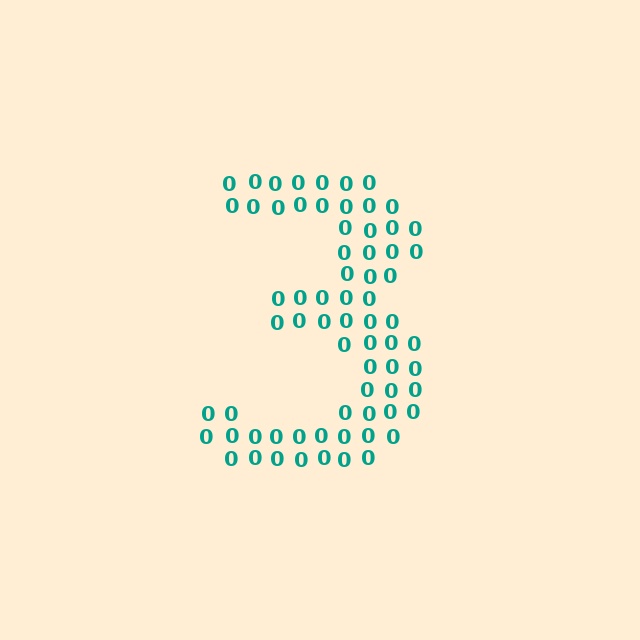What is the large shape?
The large shape is the digit 3.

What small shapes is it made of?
It is made of small digit 0's.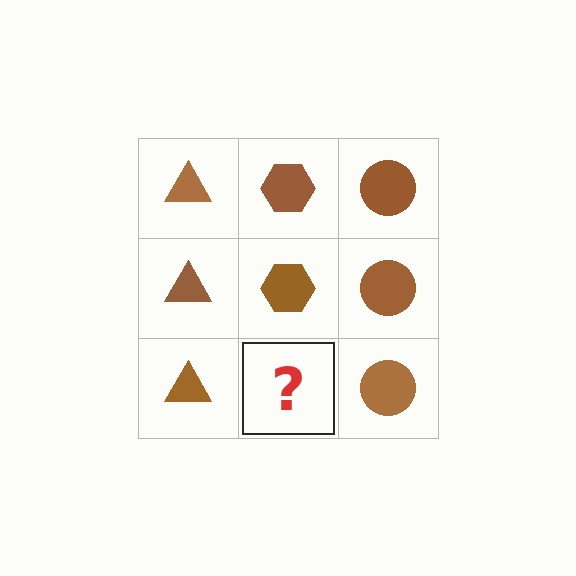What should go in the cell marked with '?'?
The missing cell should contain a brown hexagon.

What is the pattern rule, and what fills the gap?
The rule is that each column has a consistent shape. The gap should be filled with a brown hexagon.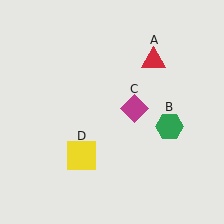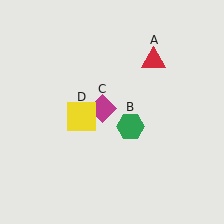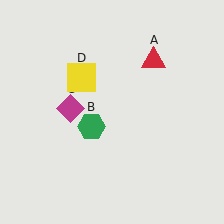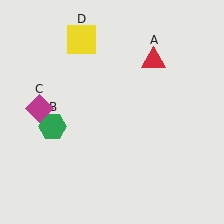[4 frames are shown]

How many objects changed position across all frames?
3 objects changed position: green hexagon (object B), magenta diamond (object C), yellow square (object D).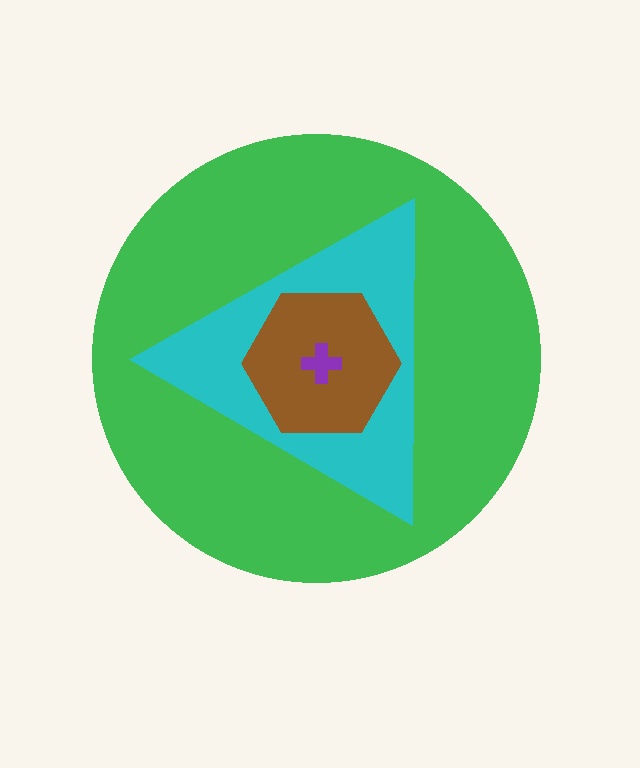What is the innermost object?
The purple cross.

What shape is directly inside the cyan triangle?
The brown hexagon.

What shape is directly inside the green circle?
The cyan triangle.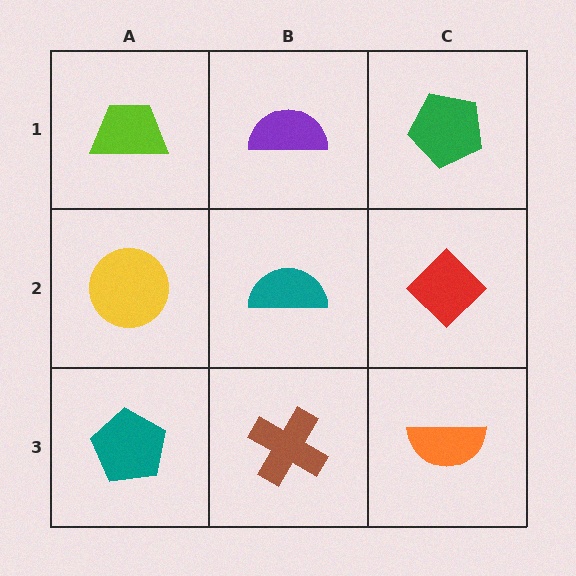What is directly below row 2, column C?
An orange semicircle.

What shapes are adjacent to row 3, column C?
A red diamond (row 2, column C), a brown cross (row 3, column B).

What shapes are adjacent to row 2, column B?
A purple semicircle (row 1, column B), a brown cross (row 3, column B), a yellow circle (row 2, column A), a red diamond (row 2, column C).